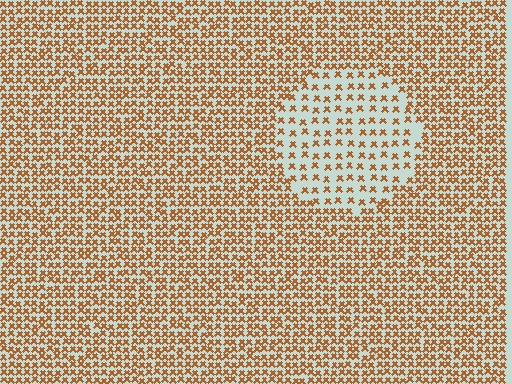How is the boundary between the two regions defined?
The boundary is defined by a change in element density (approximately 2.2x ratio). All elements are the same color, size, and shape.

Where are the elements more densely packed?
The elements are more densely packed outside the circle boundary.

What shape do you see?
I see a circle.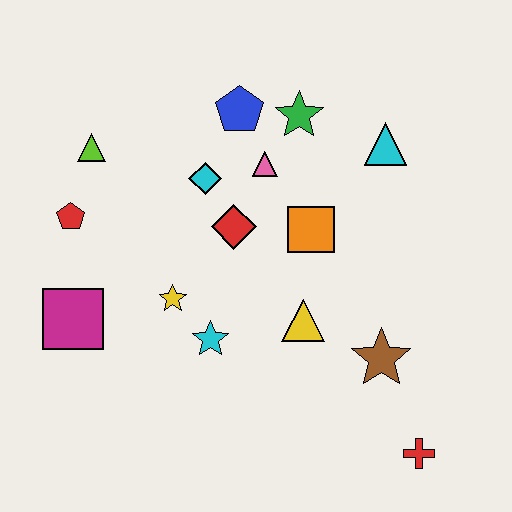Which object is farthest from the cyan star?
The cyan triangle is farthest from the cyan star.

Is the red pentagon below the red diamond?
No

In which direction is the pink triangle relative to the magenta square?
The pink triangle is to the right of the magenta square.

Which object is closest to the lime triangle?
The red pentagon is closest to the lime triangle.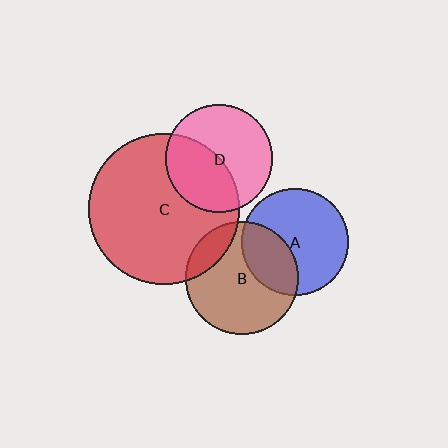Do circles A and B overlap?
Yes.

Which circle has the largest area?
Circle C (red).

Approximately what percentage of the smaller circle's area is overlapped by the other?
Approximately 30%.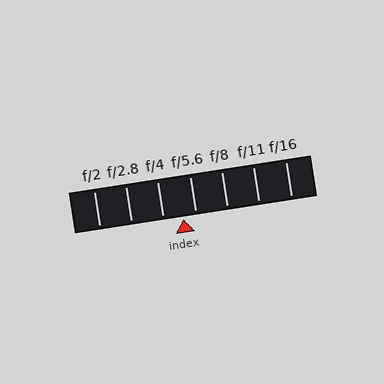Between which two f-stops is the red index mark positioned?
The index mark is between f/4 and f/5.6.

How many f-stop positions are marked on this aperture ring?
There are 7 f-stop positions marked.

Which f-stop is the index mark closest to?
The index mark is closest to f/5.6.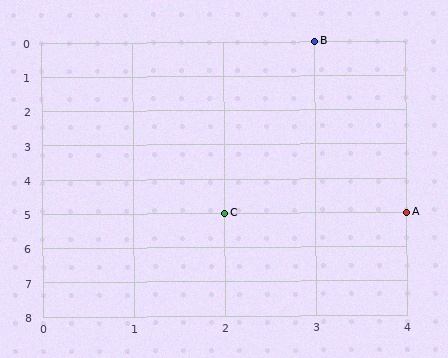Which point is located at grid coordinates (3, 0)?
Point B is at (3, 0).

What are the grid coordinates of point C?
Point C is at grid coordinates (2, 5).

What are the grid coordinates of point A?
Point A is at grid coordinates (4, 5).